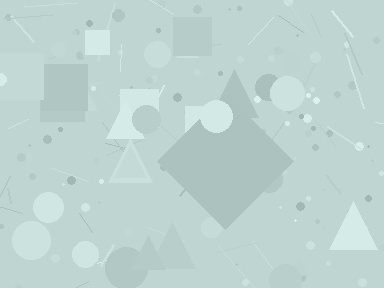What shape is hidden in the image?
A diamond is hidden in the image.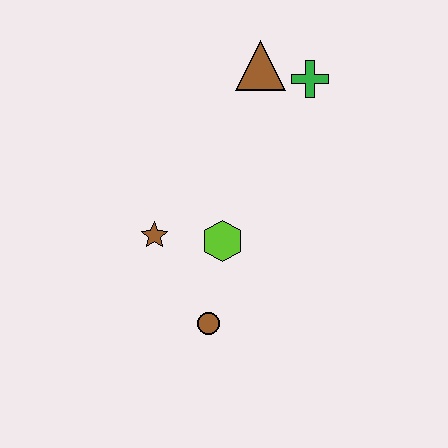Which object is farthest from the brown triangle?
The brown circle is farthest from the brown triangle.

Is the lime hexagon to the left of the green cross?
Yes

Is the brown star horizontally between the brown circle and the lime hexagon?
No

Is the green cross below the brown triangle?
Yes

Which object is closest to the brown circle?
The lime hexagon is closest to the brown circle.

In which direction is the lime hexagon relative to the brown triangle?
The lime hexagon is below the brown triangle.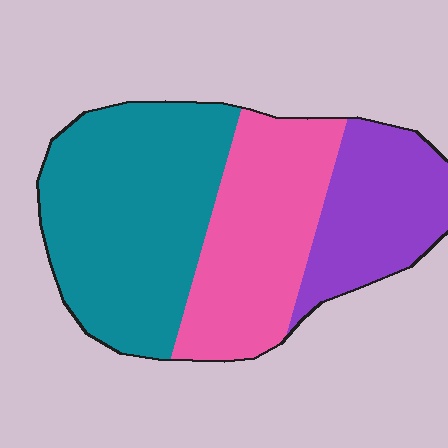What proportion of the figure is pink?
Pink covers 32% of the figure.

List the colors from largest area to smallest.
From largest to smallest: teal, pink, purple.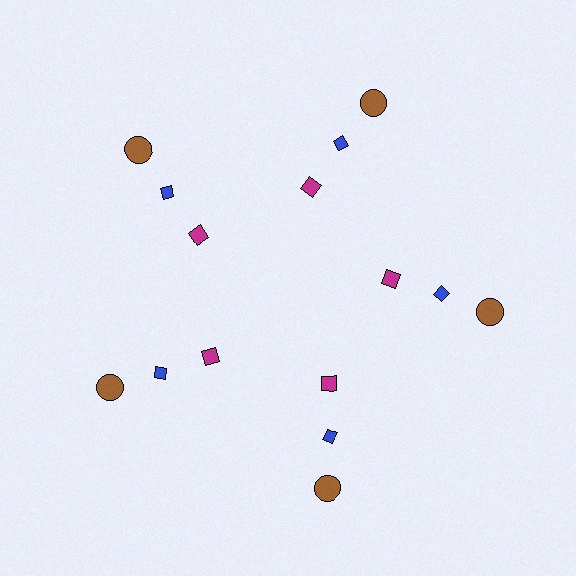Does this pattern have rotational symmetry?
Yes, this pattern has 5-fold rotational symmetry. It looks the same after rotating 72 degrees around the center.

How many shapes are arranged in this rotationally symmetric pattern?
There are 15 shapes, arranged in 5 groups of 3.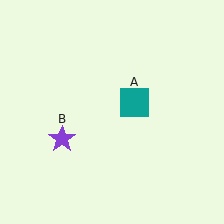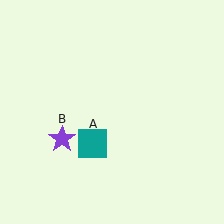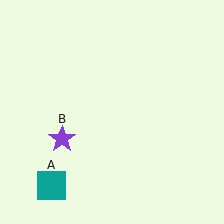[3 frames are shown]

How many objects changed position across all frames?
1 object changed position: teal square (object A).